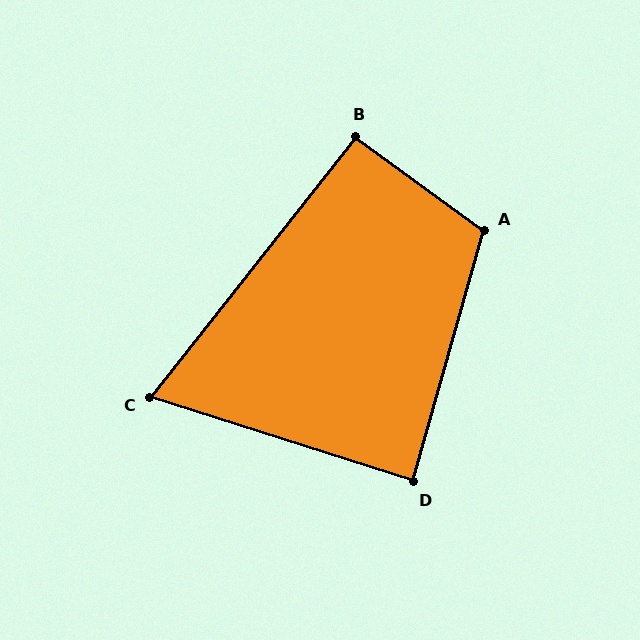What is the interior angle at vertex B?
Approximately 92 degrees (approximately right).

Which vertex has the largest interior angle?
A, at approximately 110 degrees.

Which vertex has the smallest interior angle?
C, at approximately 70 degrees.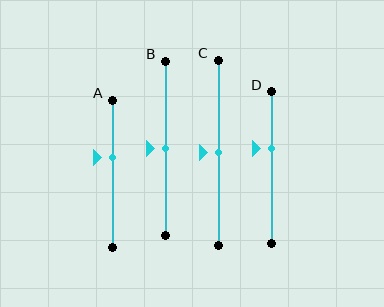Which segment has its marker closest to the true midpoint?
Segment B has its marker closest to the true midpoint.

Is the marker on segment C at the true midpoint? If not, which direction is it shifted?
Yes, the marker on segment C is at the true midpoint.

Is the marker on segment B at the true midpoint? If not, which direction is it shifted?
Yes, the marker on segment B is at the true midpoint.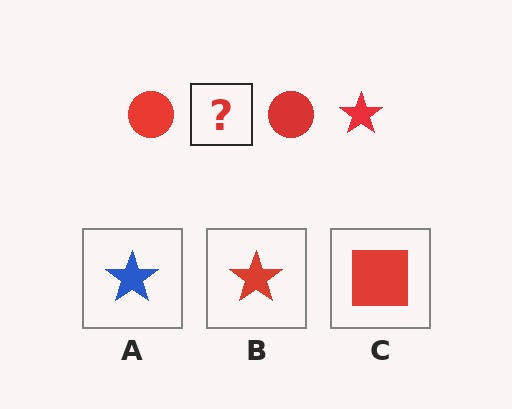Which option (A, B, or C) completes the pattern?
B.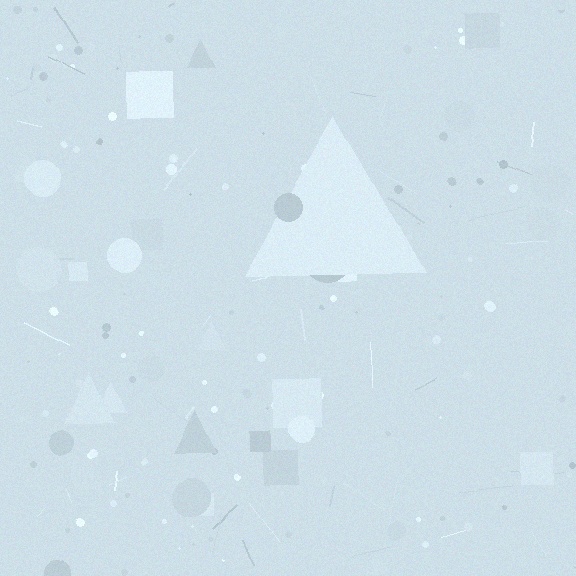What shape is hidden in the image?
A triangle is hidden in the image.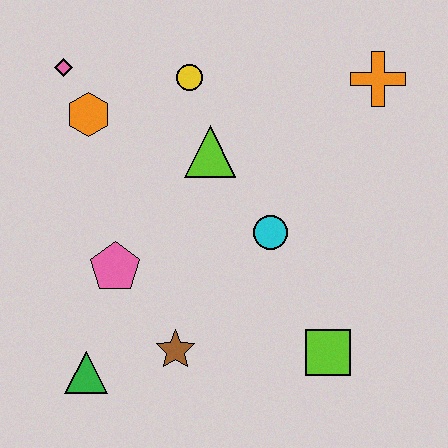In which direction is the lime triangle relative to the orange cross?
The lime triangle is to the left of the orange cross.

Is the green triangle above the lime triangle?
No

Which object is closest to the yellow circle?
The lime triangle is closest to the yellow circle.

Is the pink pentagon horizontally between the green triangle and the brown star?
Yes